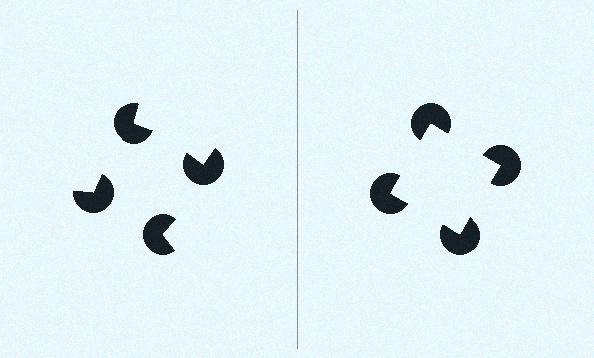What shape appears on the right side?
An illusory square.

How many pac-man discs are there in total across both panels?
8 — 4 on each side.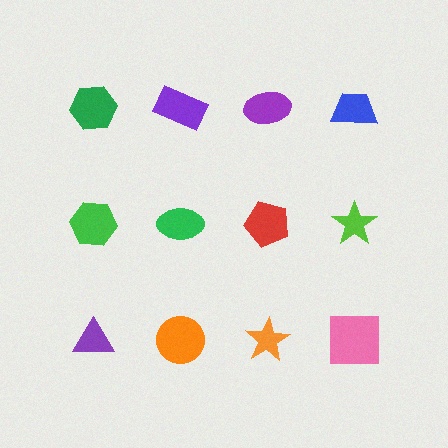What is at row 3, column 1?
A purple triangle.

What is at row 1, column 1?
A green hexagon.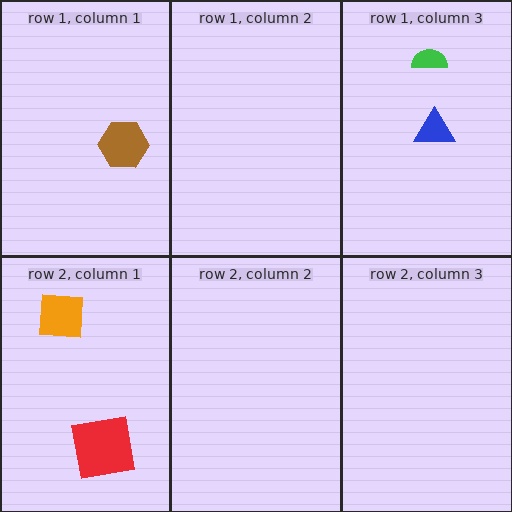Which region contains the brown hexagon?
The row 1, column 1 region.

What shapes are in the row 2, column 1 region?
The orange square, the red square.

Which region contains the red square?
The row 2, column 1 region.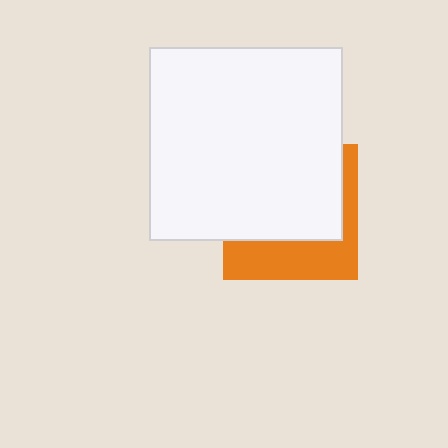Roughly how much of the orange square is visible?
A small part of it is visible (roughly 35%).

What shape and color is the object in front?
The object in front is a white square.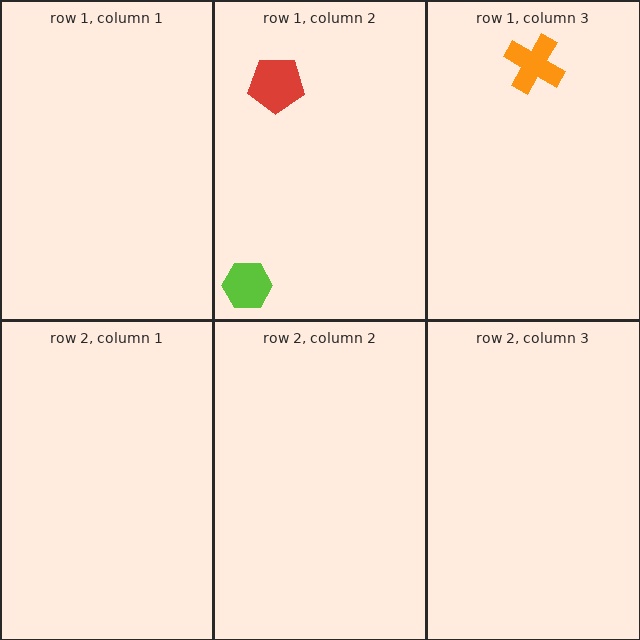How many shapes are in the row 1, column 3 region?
1.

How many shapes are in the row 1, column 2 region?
2.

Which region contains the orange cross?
The row 1, column 3 region.